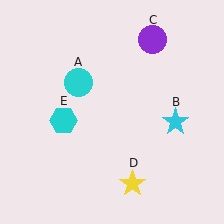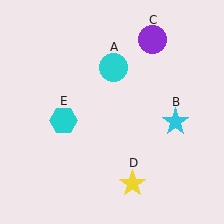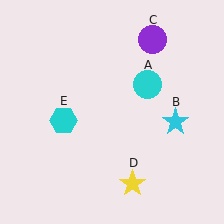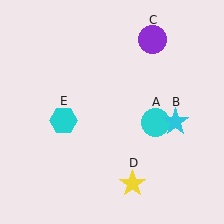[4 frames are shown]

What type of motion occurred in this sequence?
The cyan circle (object A) rotated clockwise around the center of the scene.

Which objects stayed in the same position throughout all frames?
Cyan star (object B) and purple circle (object C) and yellow star (object D) and cyan hexagon (object E) remained stationary.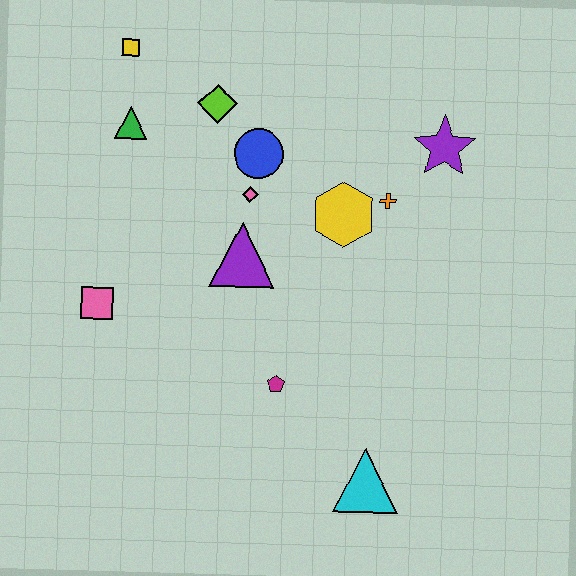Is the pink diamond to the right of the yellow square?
Yes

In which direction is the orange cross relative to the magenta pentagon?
The orange cross is above the magenta pentagon.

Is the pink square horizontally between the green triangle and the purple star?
No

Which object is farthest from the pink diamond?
The cyan triangle is farthest from the pink diamond.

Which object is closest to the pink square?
The purple triangle is closest to the pink square.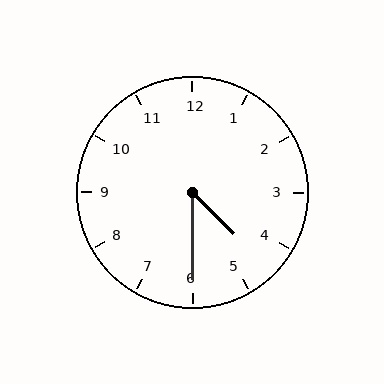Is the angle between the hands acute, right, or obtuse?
It is acute.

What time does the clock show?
4:30.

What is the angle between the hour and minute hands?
Approximately 45 degrees.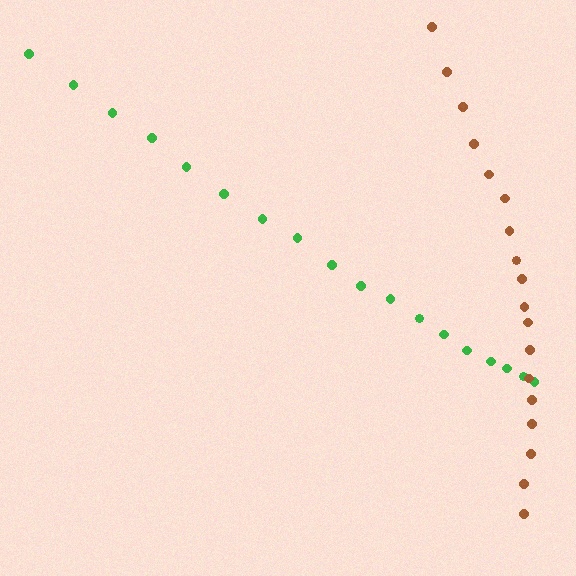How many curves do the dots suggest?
There are 2 distinct paths.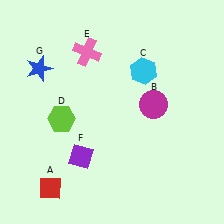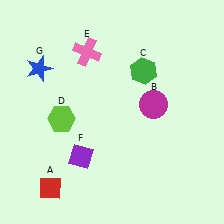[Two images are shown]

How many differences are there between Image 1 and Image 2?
There is 1 difference between the two images.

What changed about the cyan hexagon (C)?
In Image 1, C is cyan. In Image 2, it changed to green.